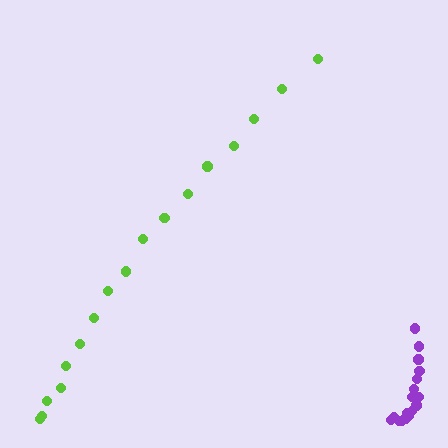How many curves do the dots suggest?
There are 2 distinct paths.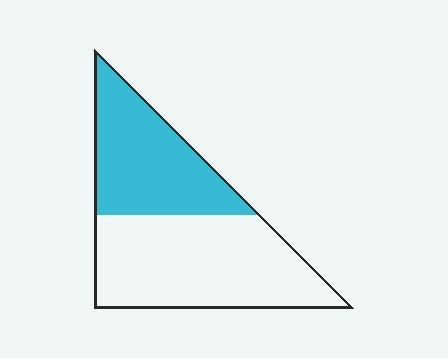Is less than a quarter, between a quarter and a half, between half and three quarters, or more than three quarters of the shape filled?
Between a quarter and a half.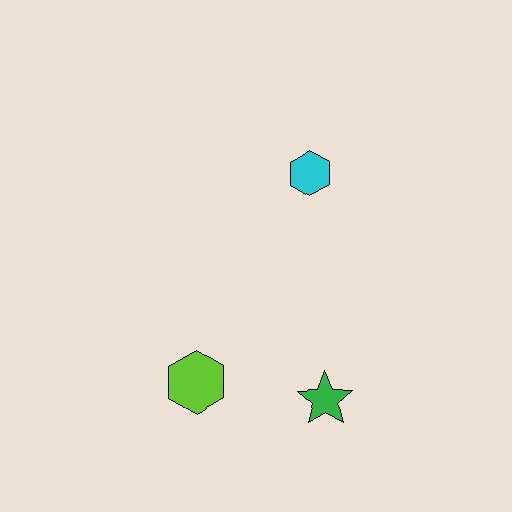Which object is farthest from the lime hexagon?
The cyan hexagon is farthest from the lime hexagon.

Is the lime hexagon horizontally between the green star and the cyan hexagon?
No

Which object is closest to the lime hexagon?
The green star is closest to the lime hexagon.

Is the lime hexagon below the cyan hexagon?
Yes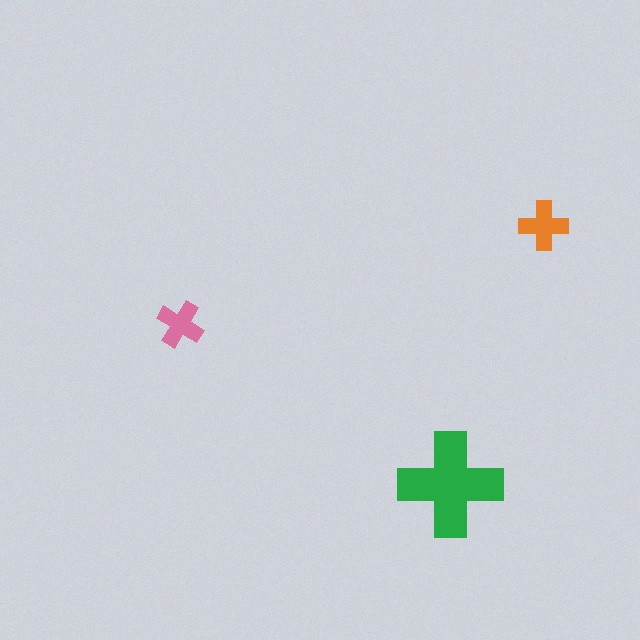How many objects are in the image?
There are 3 objects in the image.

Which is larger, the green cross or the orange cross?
The green one.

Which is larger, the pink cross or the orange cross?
The orange one.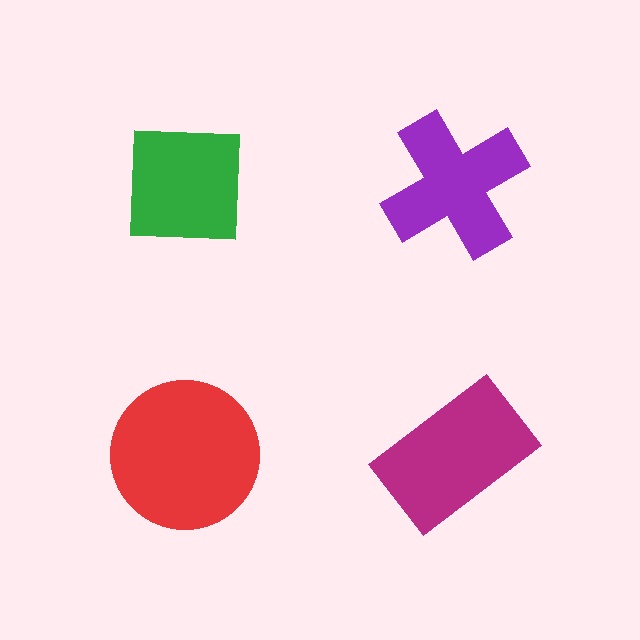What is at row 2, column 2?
A magenta rectangle.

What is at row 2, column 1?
A red circle.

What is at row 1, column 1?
A green square.